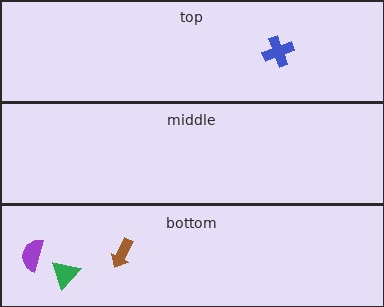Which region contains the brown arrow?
The bottom region.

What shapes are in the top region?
The blue cross.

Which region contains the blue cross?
The top region.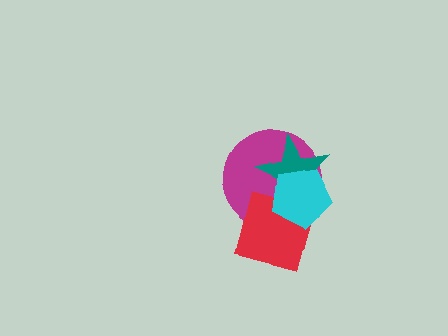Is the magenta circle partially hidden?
Yes, it is partially covered by another shape.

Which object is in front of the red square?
The cyan pentagon is in front of the red square.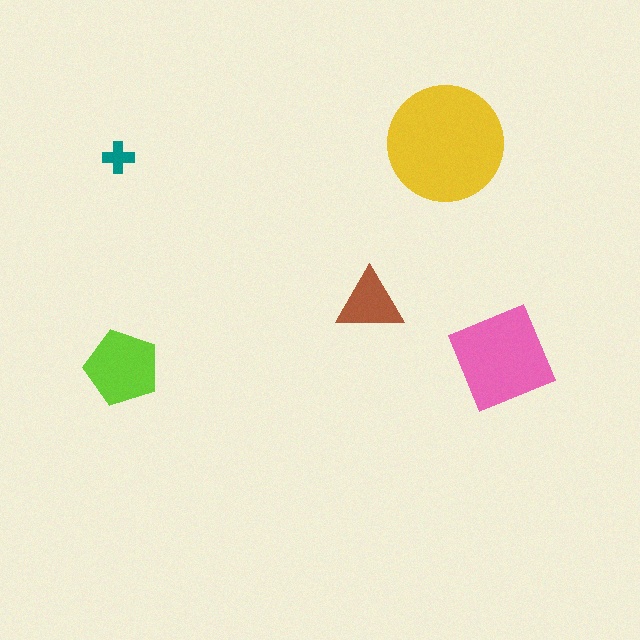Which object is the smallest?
The teal cross.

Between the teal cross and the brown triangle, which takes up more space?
The brown triangle.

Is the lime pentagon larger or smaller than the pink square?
Smaller.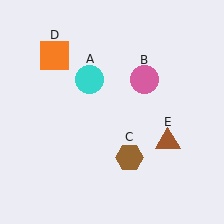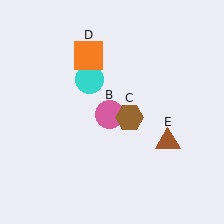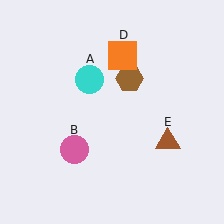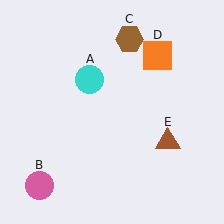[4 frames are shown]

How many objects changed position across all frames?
3 objects changed position: pink circle (object B), brown hexagon (object C), orange square (object D).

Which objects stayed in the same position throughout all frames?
Cyan circle (object A) and brown triangle (object E) remained stationary.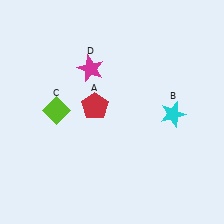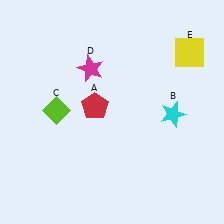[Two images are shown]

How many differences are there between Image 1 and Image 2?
There is 1 difference between the two images.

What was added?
A yellow square (E) was added in Image 2.